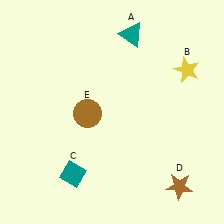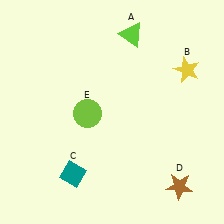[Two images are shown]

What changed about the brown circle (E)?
In Image 1, E is brown. In Image 2, it changed to lime.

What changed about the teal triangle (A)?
In Image 1, A is teal. In Image 2, it changed to lime.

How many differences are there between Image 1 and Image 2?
There are 2 differences between the two images.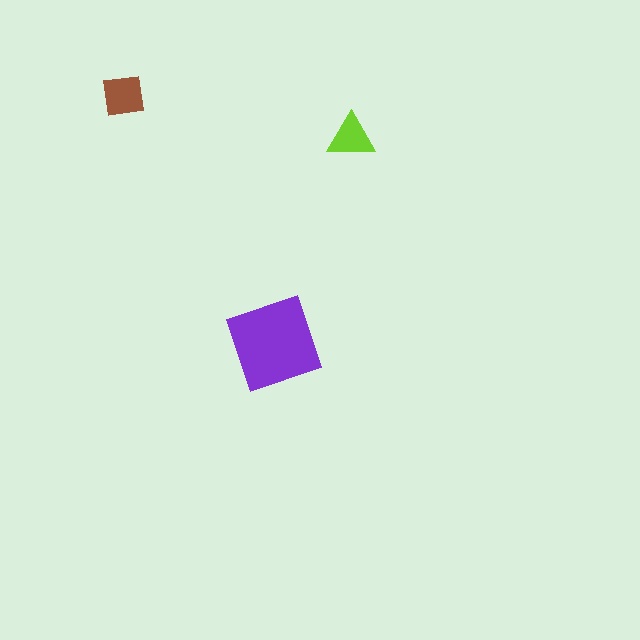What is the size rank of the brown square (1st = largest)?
2nd.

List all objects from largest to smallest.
The purple square, the brown square, the lime triangle.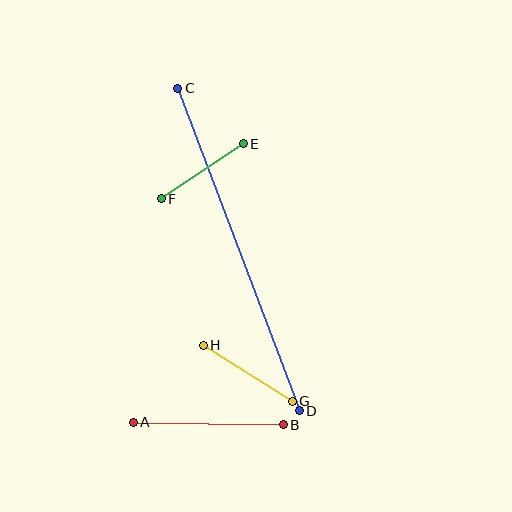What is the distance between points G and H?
The distance is approximately 105 pixels.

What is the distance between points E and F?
The distance is approximately 99 pixels.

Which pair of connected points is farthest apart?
Points C and D are farthest apart.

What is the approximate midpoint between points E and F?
The midpoint is at approximately (202, 171) pixels.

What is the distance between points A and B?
The distance is approximately 150 pixels.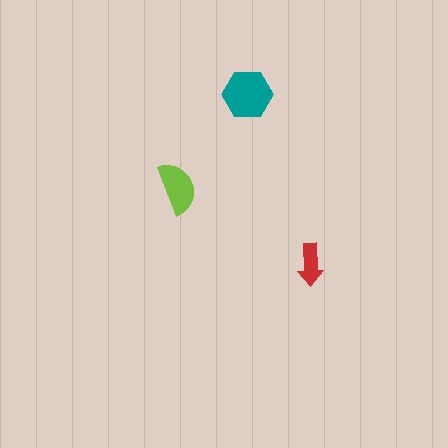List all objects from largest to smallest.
The teal hexagon, the lime semicircle, the red arrow.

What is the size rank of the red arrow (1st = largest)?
3rd.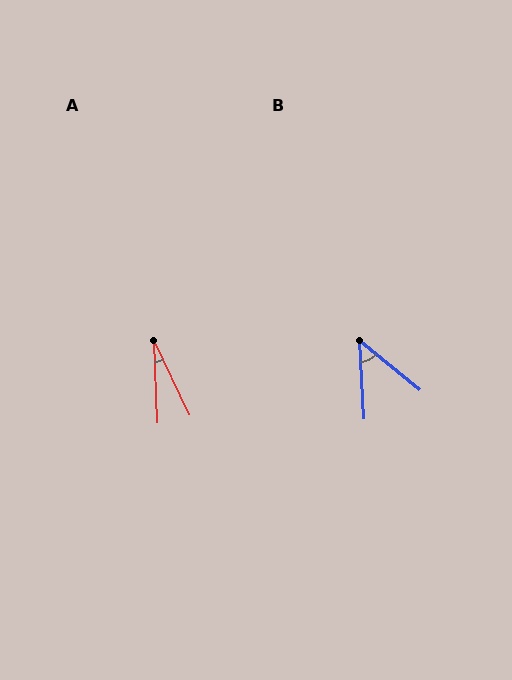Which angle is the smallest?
A, at approximately 23 degrees.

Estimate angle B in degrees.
Approximately 48 degrees.